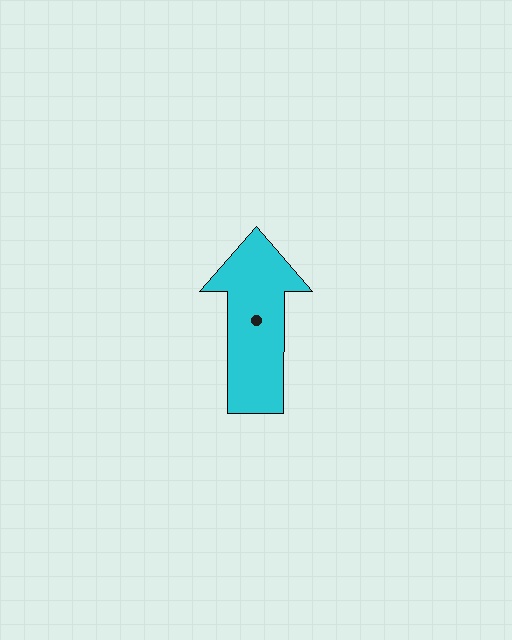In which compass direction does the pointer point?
North.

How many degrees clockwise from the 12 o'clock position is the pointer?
Approximately 0 degrees.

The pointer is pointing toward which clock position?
Roughly 12 o'clock.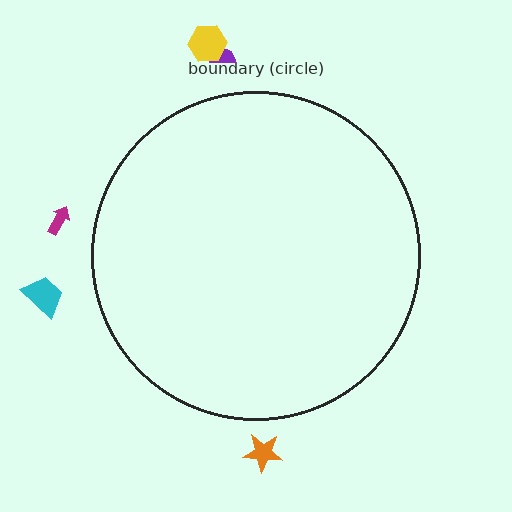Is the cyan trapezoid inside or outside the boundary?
Outside.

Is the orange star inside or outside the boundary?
Outside.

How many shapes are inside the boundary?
0 inside, 5 outside.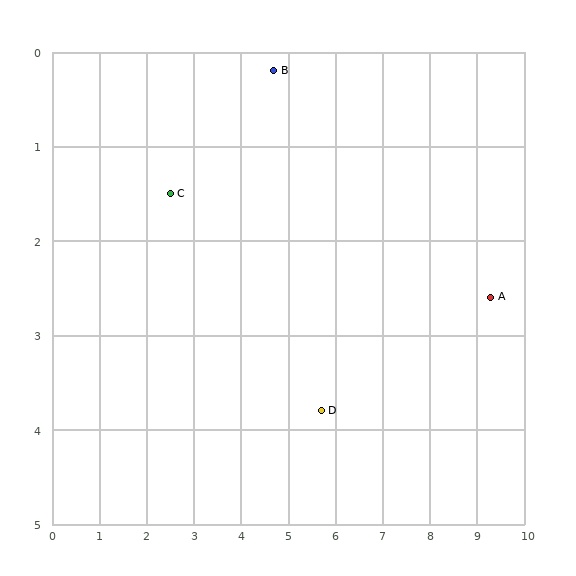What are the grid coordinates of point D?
Point D is at approximately (5.7, 3.8).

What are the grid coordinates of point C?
Point C is at approximately (2.5, 1.5).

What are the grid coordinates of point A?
Point A is at approximately (9.3, 2.6).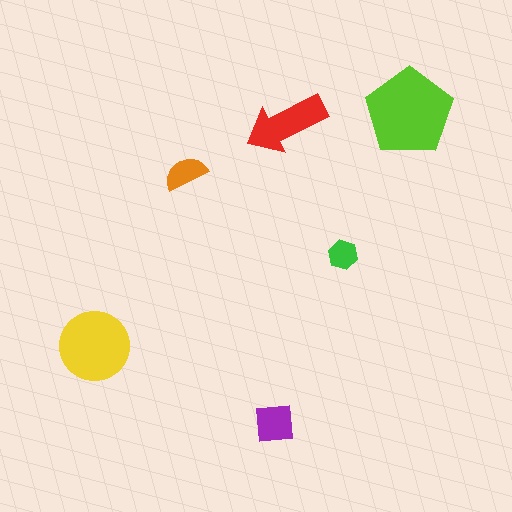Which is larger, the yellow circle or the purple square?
The yellow circle.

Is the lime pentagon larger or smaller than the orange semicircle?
Larger.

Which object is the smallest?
The green hexagon.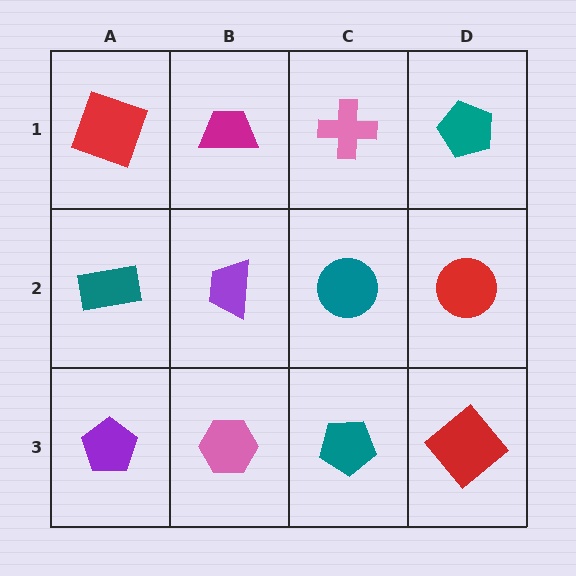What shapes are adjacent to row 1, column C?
A teal circle (row 2, column C), a magenta trapezoid (row 1, column B), a teal pentagon (row 1, column D).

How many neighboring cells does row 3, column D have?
2.